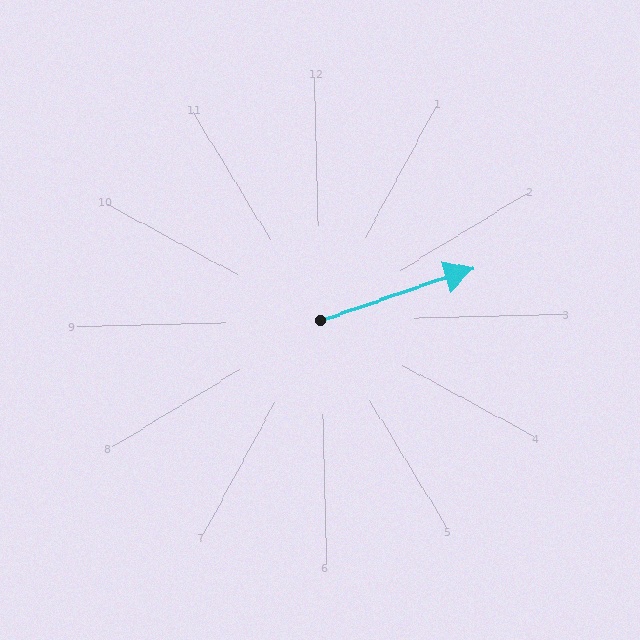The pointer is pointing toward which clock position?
Roughly 2 o'clock.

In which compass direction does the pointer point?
East.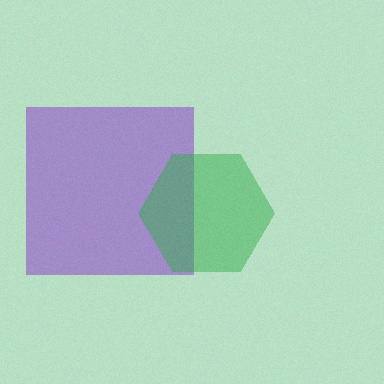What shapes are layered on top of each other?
The layered shapes are: a purple square, a green hexagon.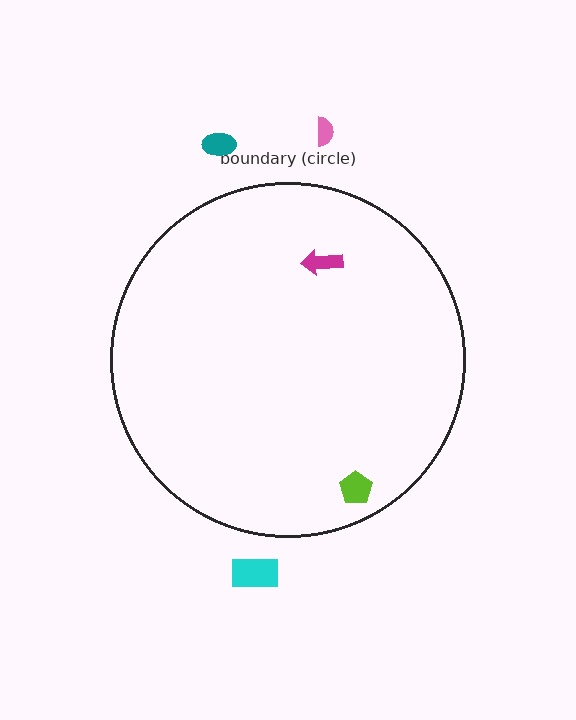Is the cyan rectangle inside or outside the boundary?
Outside.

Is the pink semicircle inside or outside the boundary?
Outside.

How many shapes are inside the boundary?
2 inside, 3 outside.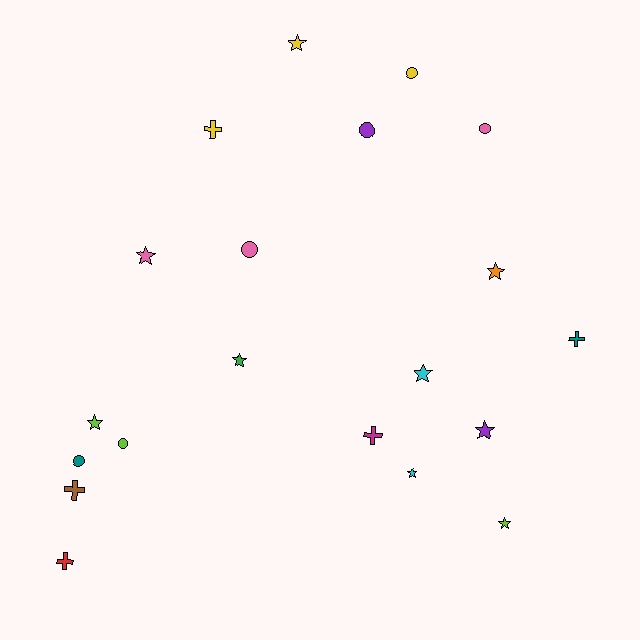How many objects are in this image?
There are 20 objects.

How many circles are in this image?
There are 6 circles.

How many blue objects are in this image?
There are no blue objects.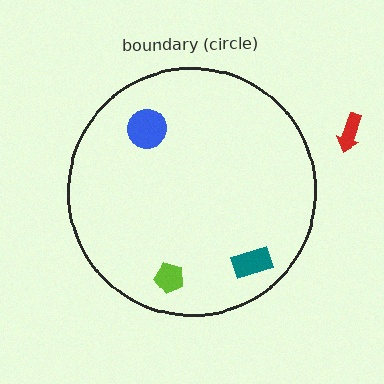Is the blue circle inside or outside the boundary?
Inside.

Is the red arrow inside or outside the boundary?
Outside.